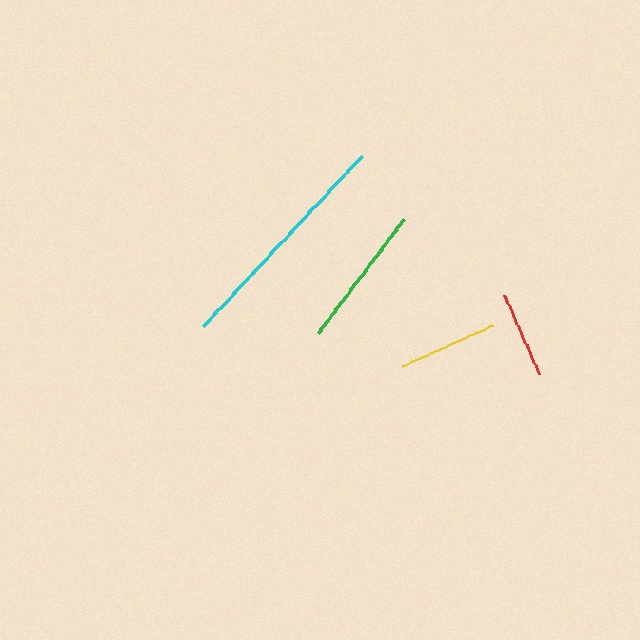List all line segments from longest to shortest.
From longest to shortest: cyan, green, yellow, red.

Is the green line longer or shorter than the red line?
The green line is longer than the red line.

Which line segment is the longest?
The cyan line is the longest at approximately 233 pixels.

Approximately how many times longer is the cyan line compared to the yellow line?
The cyan line is approximately 2.4 times the length of the yellow line.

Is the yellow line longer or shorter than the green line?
The green line is longer than the yellow line.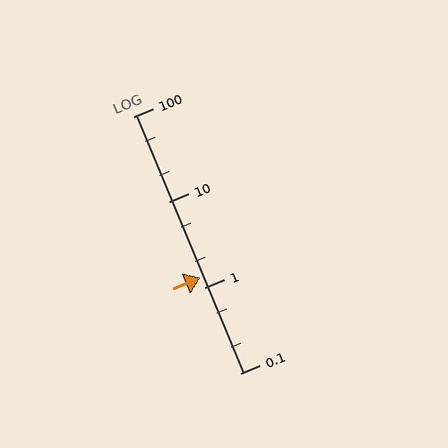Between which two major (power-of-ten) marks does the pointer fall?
The pointer is between 1 and 10.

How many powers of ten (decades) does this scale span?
The scale spans 3 decades, from 0.1 to 100.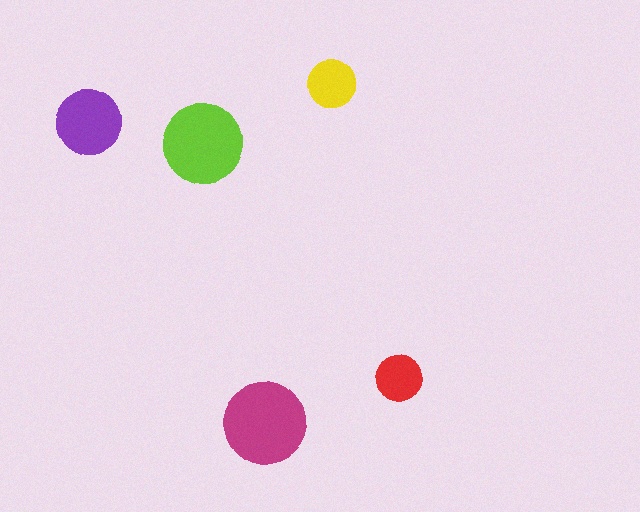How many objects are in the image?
There are 5 objects in the image.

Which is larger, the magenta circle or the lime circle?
The magenta one.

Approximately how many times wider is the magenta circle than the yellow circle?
About 1.5 times wider.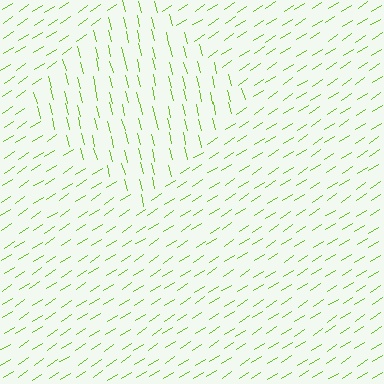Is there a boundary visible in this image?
Yes, there is a texture boundary formed by a change in line orientation.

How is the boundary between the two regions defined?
The boundary is defined purely by a change in line orientation (approximately 70 degrees difference). All lines are the same color and thickness.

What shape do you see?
I see a diamond.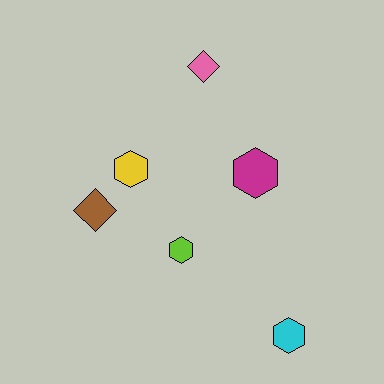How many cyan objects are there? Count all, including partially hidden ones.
There is 1 cyan object.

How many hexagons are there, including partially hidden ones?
There are 4 hexagons.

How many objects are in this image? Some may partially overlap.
There are 6 objects.